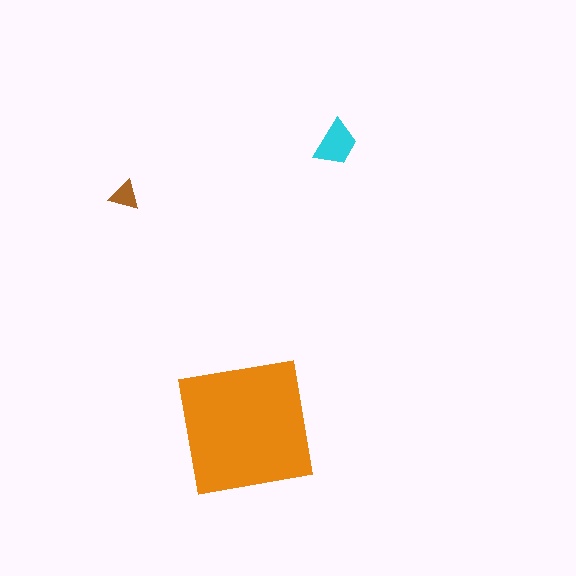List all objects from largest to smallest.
The orange square, the cyan trapezoid, the brown triangle.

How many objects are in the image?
There are 3 objects in the image.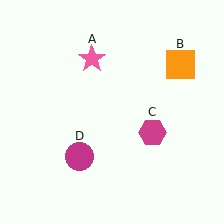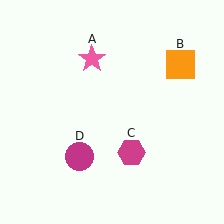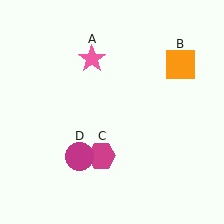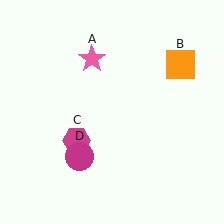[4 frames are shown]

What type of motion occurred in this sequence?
The magenta hexagon (object C) rotated clockwise around the center of the scene.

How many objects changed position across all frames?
1 object changed position: magenta hexagon (object C).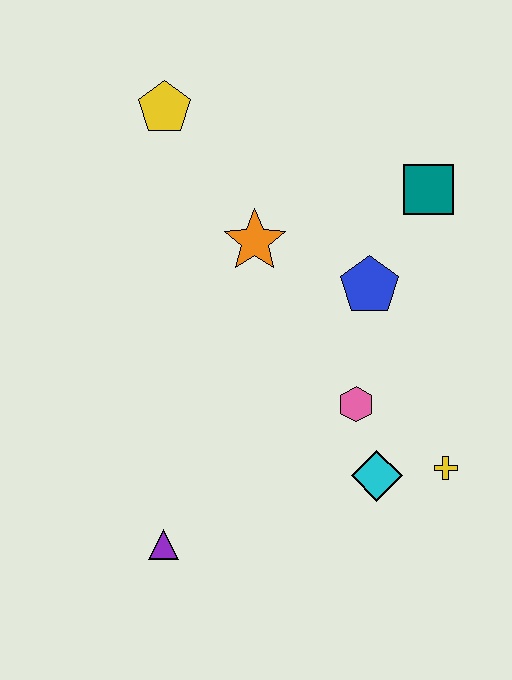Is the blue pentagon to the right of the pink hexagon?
Yes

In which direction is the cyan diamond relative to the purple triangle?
The cyan diamond is to the right of the purple triangle.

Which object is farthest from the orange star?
The purple triangle is farthest from the orange star.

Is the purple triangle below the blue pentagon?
Yes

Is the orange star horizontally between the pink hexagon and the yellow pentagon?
Yes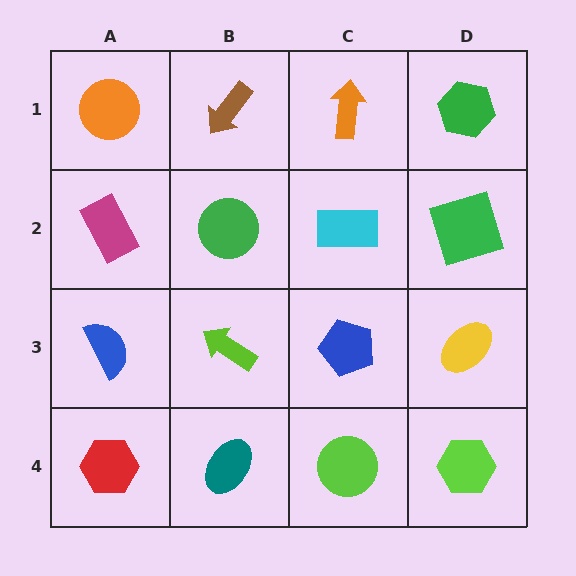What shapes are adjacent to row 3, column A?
A magenta rectangle (row 2, column A), a red hexagon (row 4, column A), a lime arrow (row 3, column B).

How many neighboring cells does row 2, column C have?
4.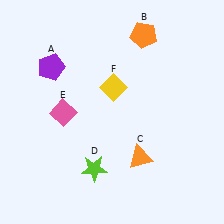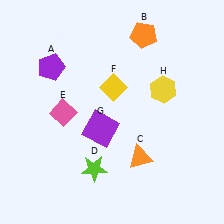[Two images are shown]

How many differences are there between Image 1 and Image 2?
There are 2 differences between the two images.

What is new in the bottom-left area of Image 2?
A purple square (G) was added in the bottom-left area of Image 2.